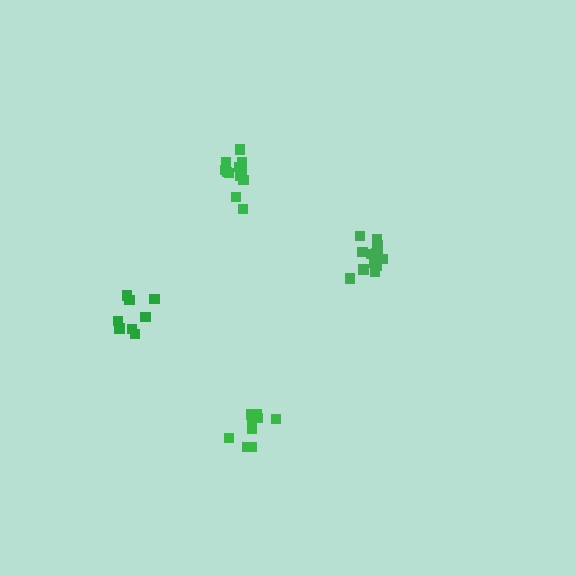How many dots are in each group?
Group 1: 13 dots, Group 2: 13 dots, Group 3: 9 dots, Group 4: 8 dots (43 total).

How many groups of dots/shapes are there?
There are 4 groups.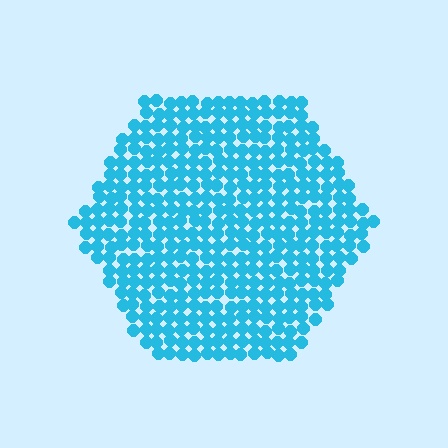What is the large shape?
The large shape is a hexagon.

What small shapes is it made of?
It is made of small circles.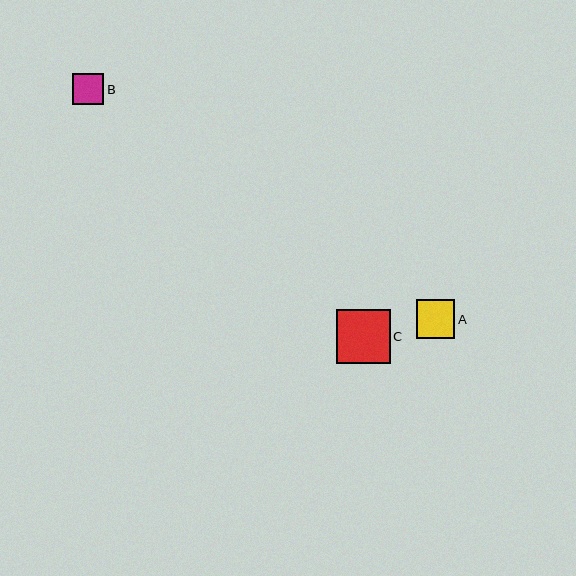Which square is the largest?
Square C is the largest with a size of approximately 54 pixels.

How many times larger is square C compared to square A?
Square C is approximately 1.4 times the size of square A.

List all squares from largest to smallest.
From largest to smallest: C, A, B.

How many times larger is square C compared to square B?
Square C is approximately 1.7 times the size of square B.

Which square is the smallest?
Square B is the smallest with a size of approximately 31 pixels.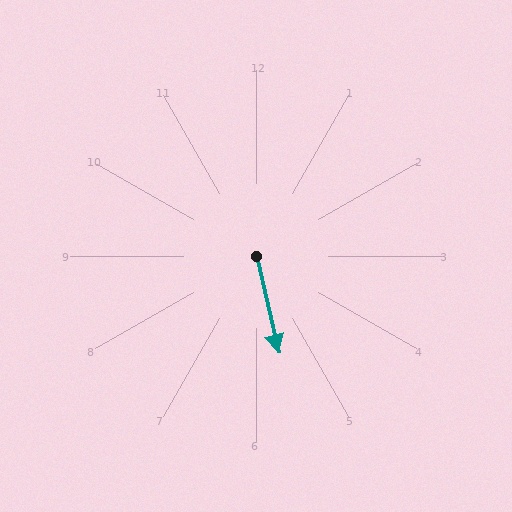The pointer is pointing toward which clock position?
Roughly 6 o'clock.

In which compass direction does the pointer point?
South.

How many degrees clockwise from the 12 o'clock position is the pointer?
Approximately 167 degrees.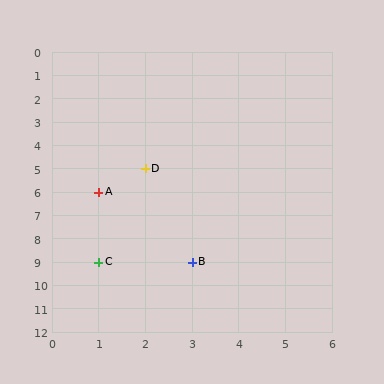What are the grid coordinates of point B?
Point B is at grid coordinates (3, 9).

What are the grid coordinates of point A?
Point A is at grid coordinates (1, 6).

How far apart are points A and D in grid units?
Points A and D are 1 column and 1 row apart (about 1.4 grid units diagonally).